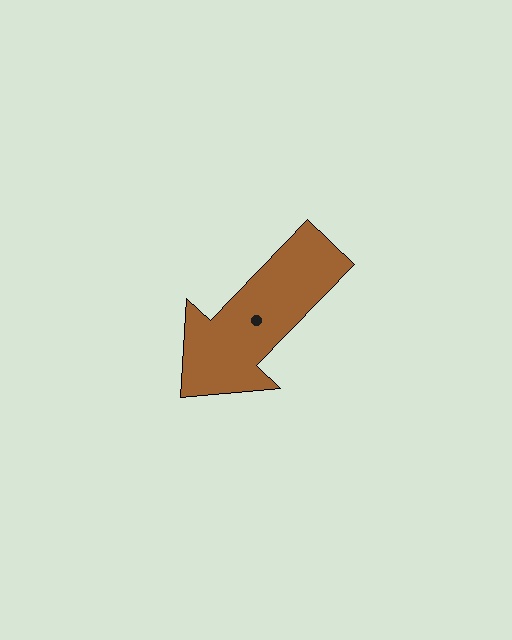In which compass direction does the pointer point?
Southwest.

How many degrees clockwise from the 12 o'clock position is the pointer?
Approximately 224 degrees.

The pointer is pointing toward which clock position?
Roughly 7 o'clock.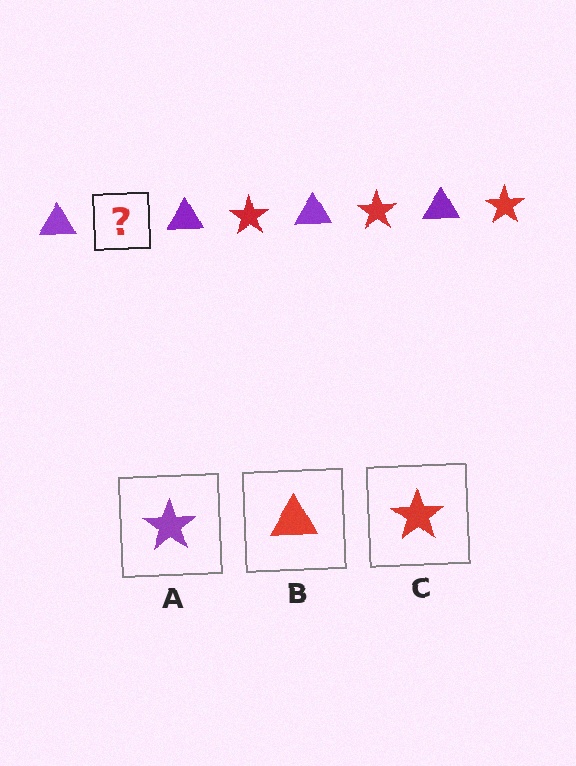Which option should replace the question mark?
Option C.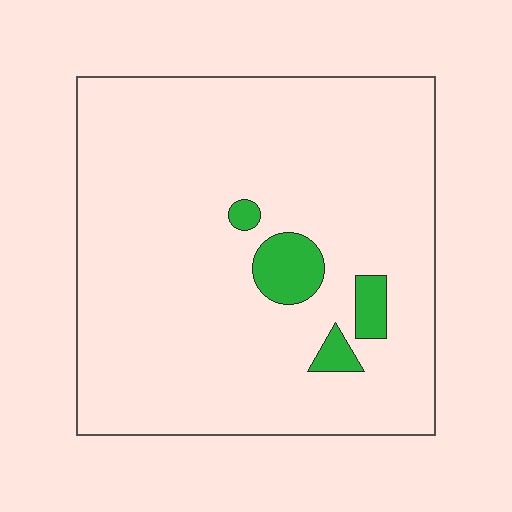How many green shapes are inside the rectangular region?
4.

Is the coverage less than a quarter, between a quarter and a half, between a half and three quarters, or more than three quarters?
Less than a quarter.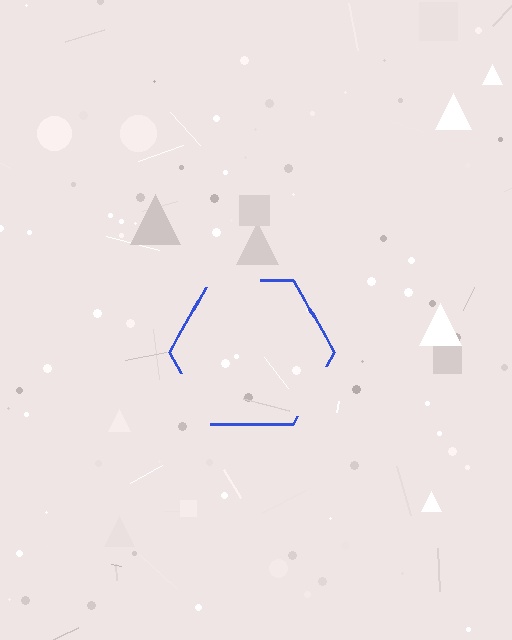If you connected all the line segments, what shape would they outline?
They would outline a hexagon.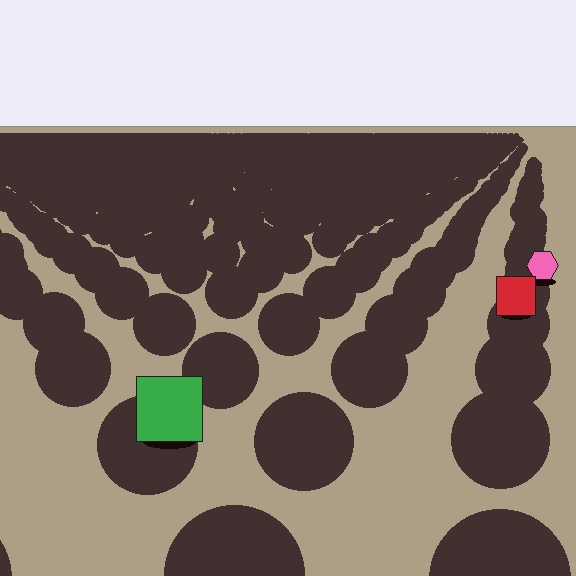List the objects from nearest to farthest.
From nearest to farthest: the green square, the red square, the pink hexagon.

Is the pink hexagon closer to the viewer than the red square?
No. The red square is closer — you can tell from the texture gradient: the ground texture is coarser near it.